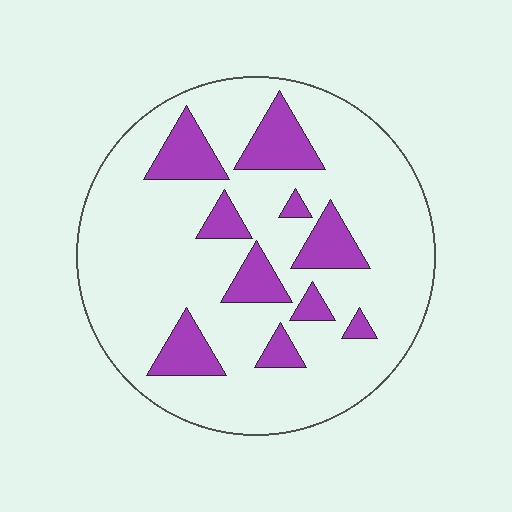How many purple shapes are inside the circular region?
10.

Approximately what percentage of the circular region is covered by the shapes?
Approximately 20%.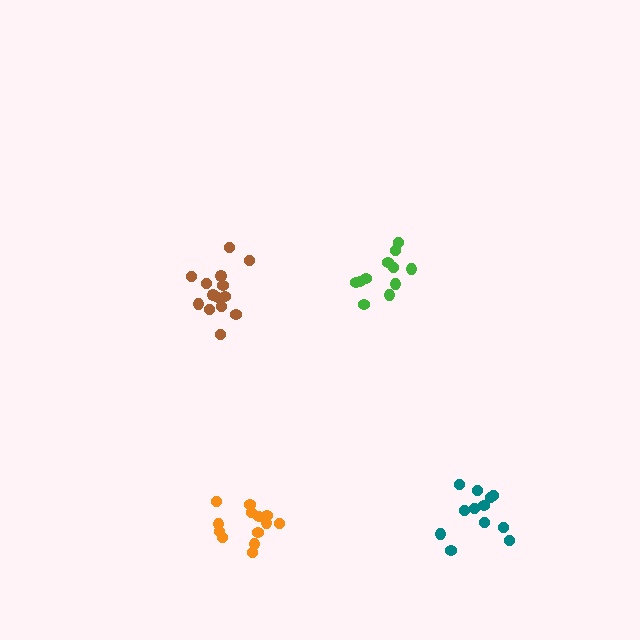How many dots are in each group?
Group 1: 14 dots, Group 2: 11 dots, Group 3: 12 dots, Group 4: 13 dots (50 total).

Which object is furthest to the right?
The teal cluster is rightmost.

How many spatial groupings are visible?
There are 4 spatial groupings.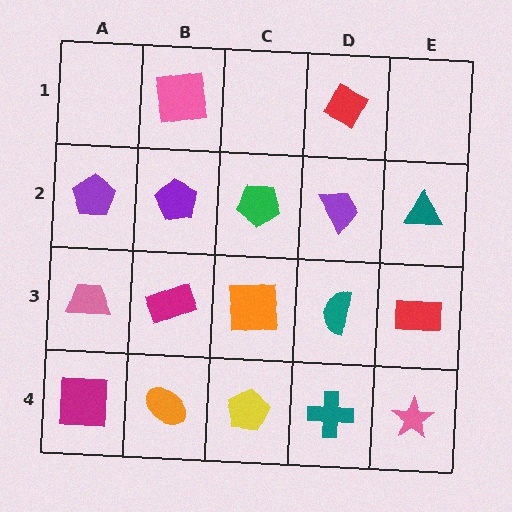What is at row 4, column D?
A teal cross.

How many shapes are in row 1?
2 shapes.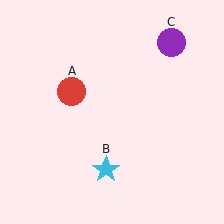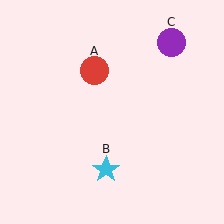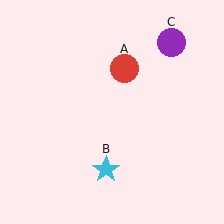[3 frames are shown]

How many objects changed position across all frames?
1 object changed position: red circle (object A).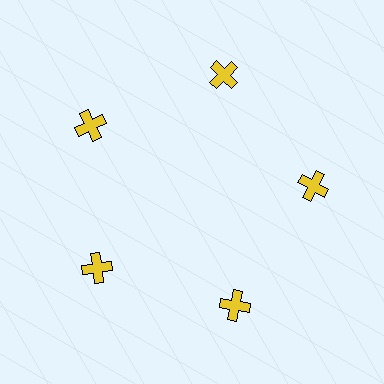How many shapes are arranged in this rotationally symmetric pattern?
There are 5 shapes, arranged in 5 groups of 1.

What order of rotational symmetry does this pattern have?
This pattern has 5-fold rotational symmetry.